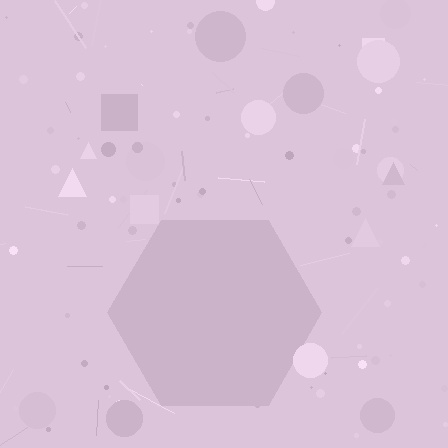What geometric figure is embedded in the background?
A hexagon is embedded in the background.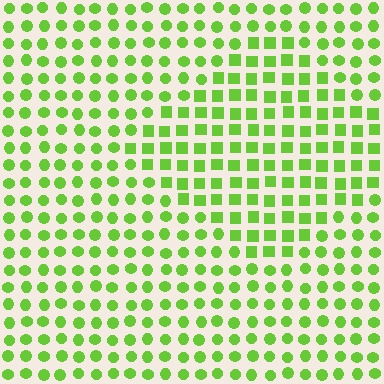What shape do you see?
I see a diamond.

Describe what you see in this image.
The image is filled with small lime elements arranged in a uniform grid. A diamond-shaped region contains squares, while the surrounding area contains circles. The boundary is defined purely by the change in element shape.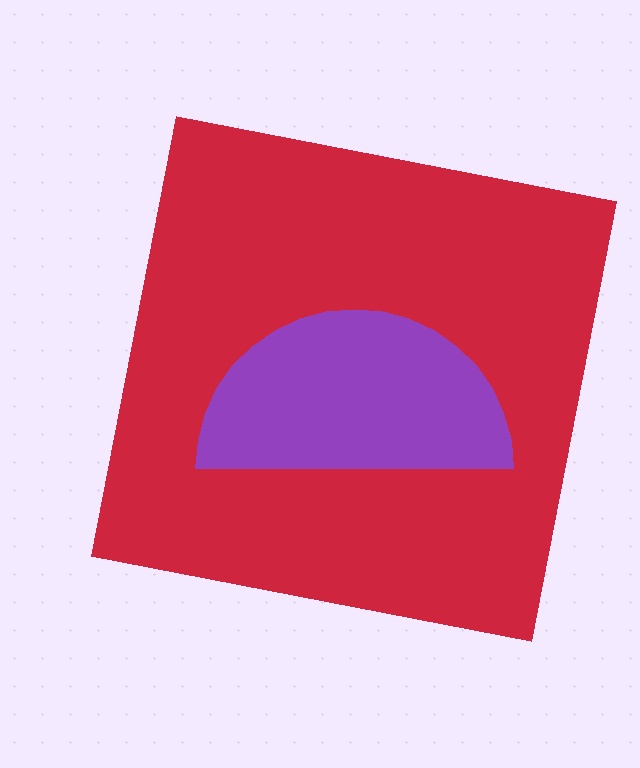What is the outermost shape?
The red square.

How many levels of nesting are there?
2.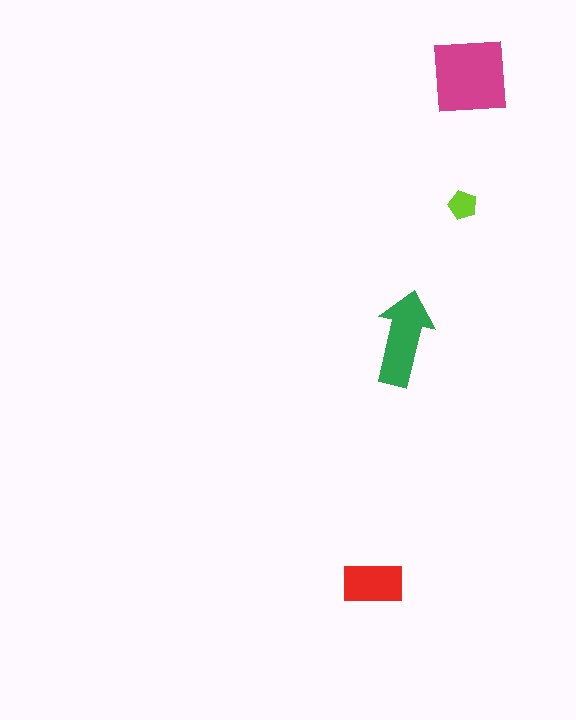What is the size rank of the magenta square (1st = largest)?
1st.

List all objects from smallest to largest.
The lime pentagon, the red rectangle, the green arrow, the magenta square.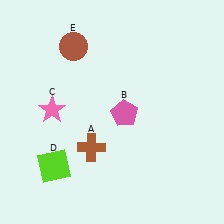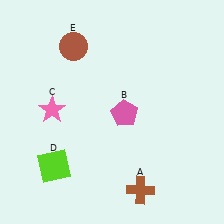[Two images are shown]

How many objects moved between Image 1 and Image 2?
1 object moved between the two images.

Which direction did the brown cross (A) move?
The brown cross (A) moved right.